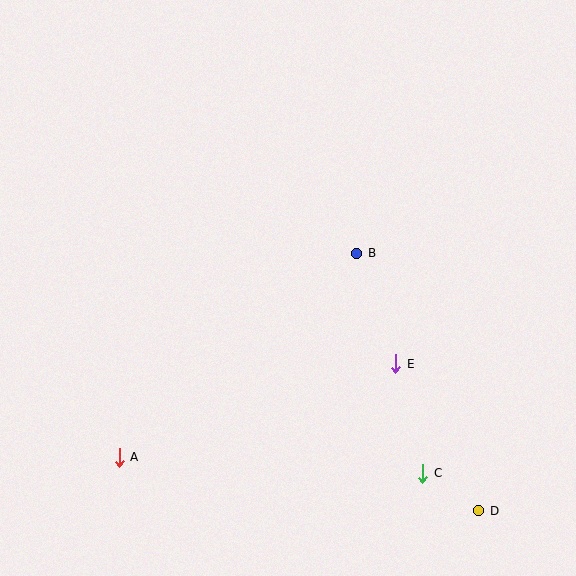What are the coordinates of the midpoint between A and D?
The midpoint between A and D is at (299, 484).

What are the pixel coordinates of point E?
Point E is at (396, 364).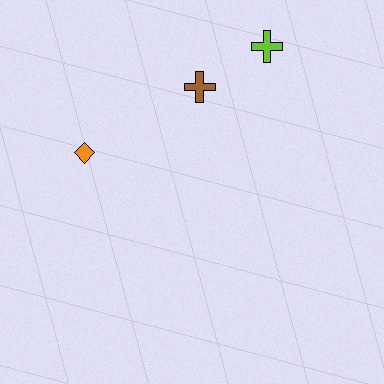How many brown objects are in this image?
There is 1 brown object.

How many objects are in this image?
There are 3 objects.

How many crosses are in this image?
There are 2 crosses.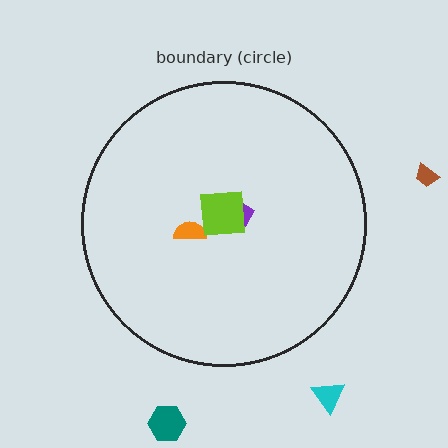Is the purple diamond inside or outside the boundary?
Inside.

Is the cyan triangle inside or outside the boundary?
Outside.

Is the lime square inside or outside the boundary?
Inside.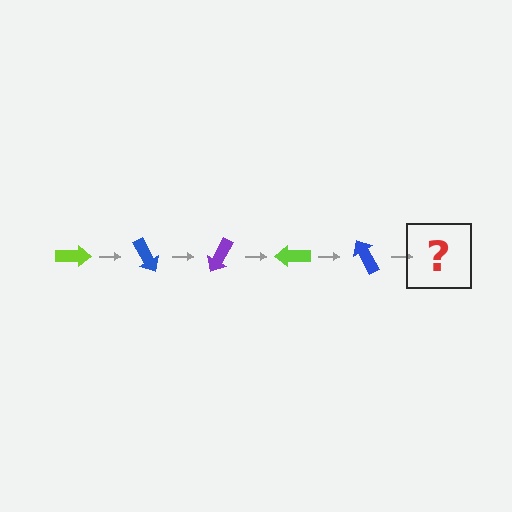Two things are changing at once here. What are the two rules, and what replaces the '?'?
The two rules are that it rotates 60 degrees each step and the color cycles through lime, blue, and purple. The '?' should be a purple arrow, rotated 300 degrees from the start.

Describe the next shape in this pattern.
It should be a purple arrow, rotated 300 degrees from the start.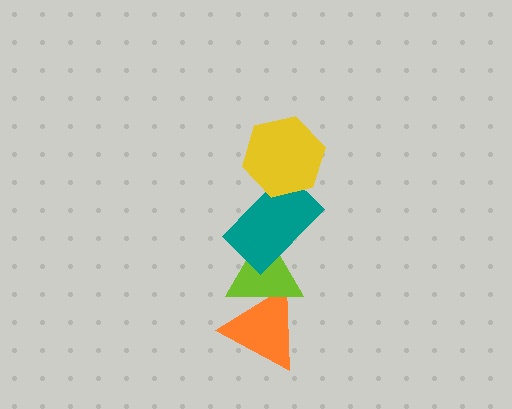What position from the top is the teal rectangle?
The teal rectangle is 2nd from the top.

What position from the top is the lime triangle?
The lime triangle is 3rd from the top.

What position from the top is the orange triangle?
The orange triangle is 4th from the top.